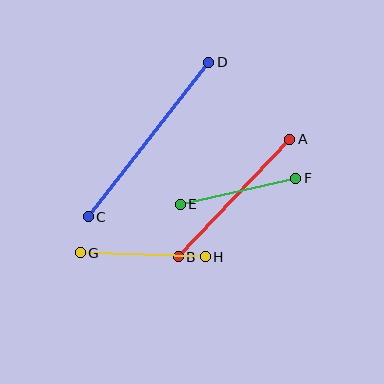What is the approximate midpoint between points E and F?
The midpoint is at approximately (238, 191) pixels.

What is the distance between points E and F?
The distance is approximately 119 pixels.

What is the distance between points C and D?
The distance is approximately 196 pixels.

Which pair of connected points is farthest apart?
Points C and D are farthest apart.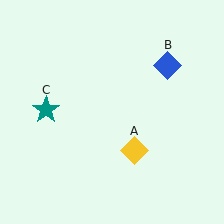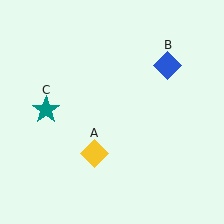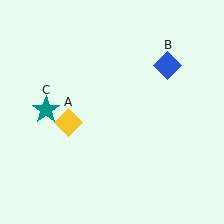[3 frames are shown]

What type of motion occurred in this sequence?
The yellow diamond (object A) rotated clockwise around the center of the scene.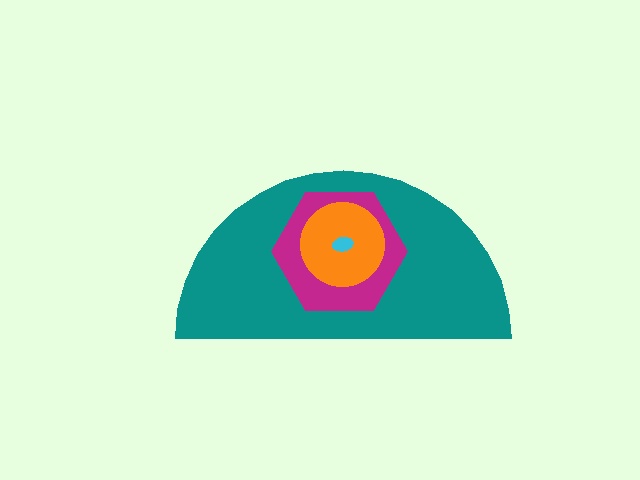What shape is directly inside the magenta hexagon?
The orange circle.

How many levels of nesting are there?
4.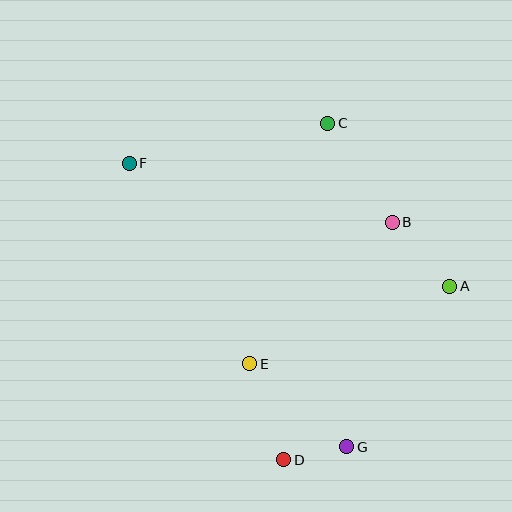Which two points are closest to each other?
Points D and G are closest to each other.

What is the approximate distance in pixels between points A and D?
The distance between A and D is approximately 240 pixels.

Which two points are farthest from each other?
Points F and G are farthest from each other.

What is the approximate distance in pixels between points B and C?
The distance between B and C is approximately 118 pixels.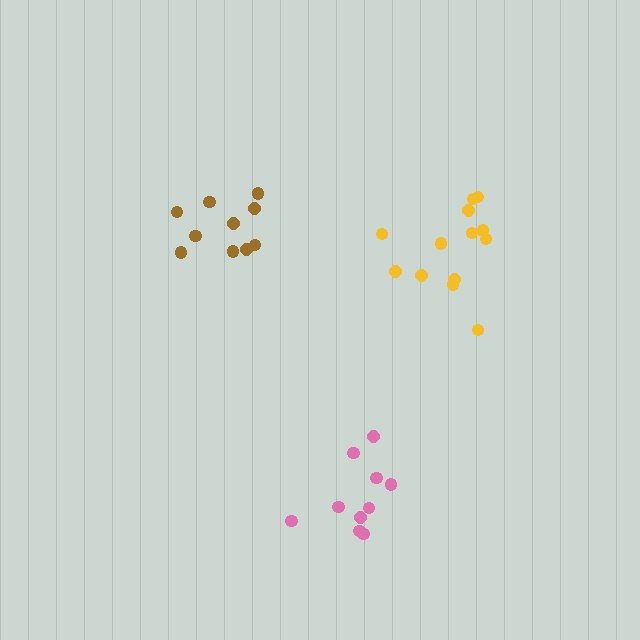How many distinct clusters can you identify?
There are 3 distinct clusters.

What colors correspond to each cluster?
The clusters are colored: brown, yellow, pink.